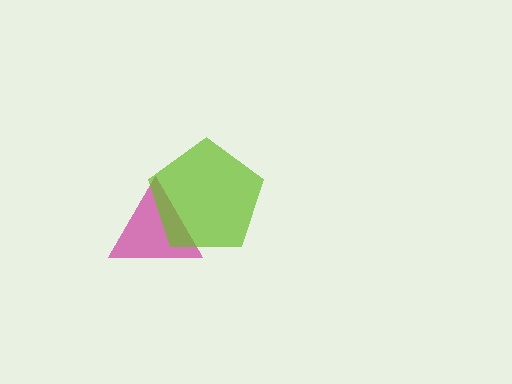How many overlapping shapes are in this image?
There are 2 overlapping shapes in the image.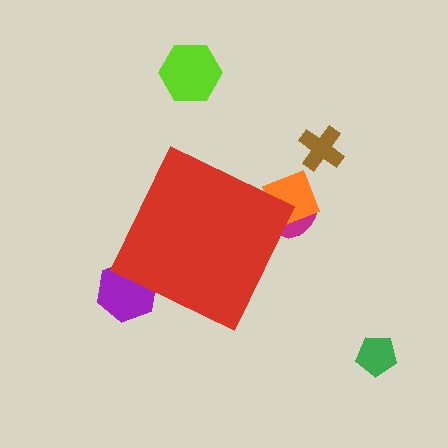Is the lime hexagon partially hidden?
No, the lime hexagon is fully visible.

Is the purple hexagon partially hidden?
Yes, the purple hexagon is partially hidden behind the red diamond.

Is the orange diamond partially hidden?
Yes, the orange diamond is partially hidden behind the red diamond.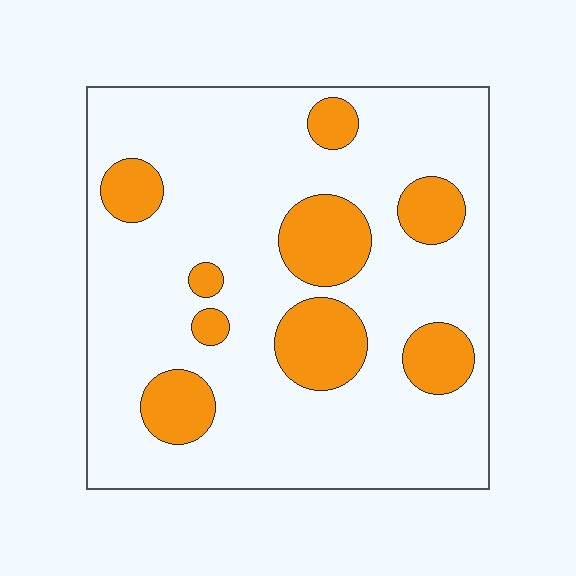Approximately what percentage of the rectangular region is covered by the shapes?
Approximately 20%.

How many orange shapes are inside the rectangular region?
9.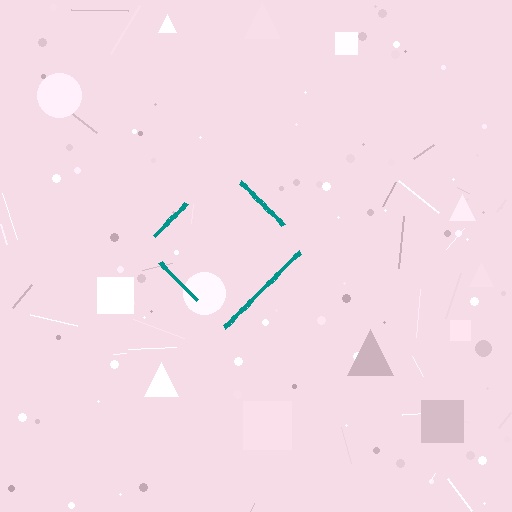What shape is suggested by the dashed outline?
The dashed outline suggests a diamond.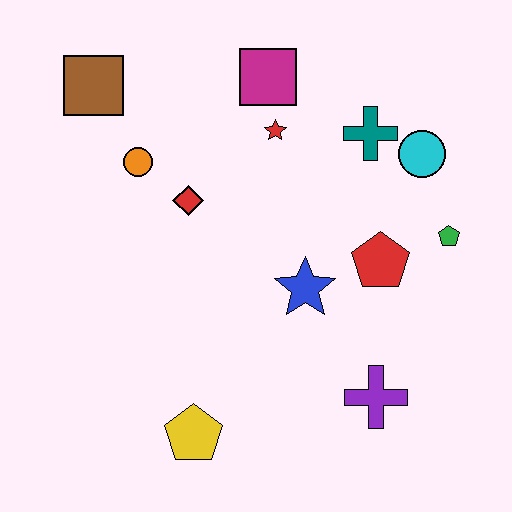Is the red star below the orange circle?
No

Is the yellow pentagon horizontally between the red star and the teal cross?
No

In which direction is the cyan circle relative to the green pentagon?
The cyan circle is above the green pentagon.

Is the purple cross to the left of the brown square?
No